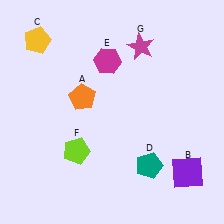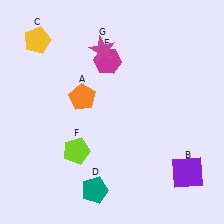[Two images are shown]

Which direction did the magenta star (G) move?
The magenta star (G) moved left.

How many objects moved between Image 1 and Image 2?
2 objects moved between the two images.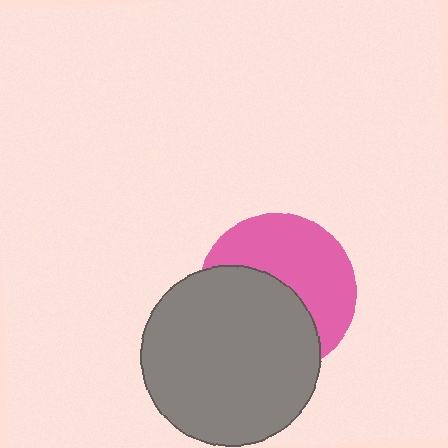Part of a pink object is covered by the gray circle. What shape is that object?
It is a circle.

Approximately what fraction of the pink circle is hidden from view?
Roughly 50% of the pink circle is hidden behind the gray circle.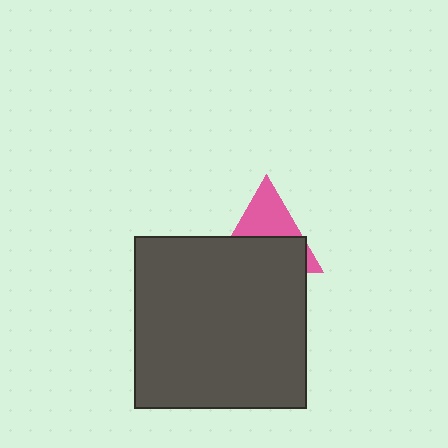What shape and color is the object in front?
The object in front is a dark gray square.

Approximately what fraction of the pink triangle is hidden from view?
Roughly 57% of the pink triangle is hidden behind the dark gray square.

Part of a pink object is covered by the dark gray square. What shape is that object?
It is a triangle.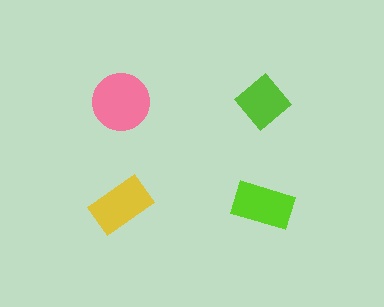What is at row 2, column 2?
A lime rectangle.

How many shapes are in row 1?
2 shapes.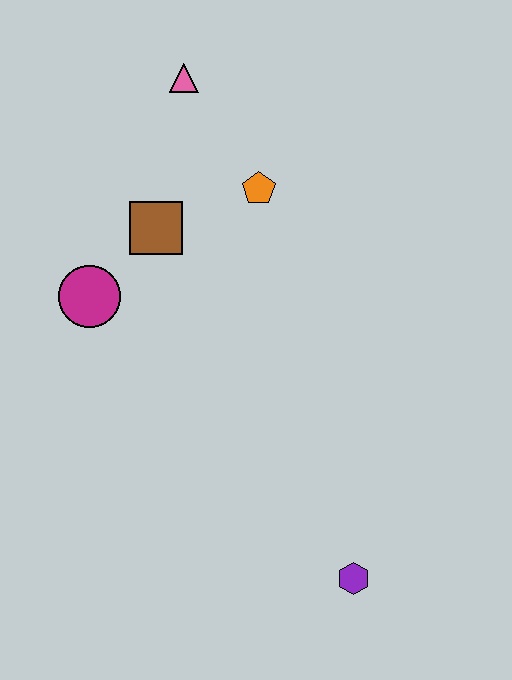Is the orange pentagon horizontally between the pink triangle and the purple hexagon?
Yes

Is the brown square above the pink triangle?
No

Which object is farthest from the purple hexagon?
The pink triangle is farthest from the purple hexagon.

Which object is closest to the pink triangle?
The orange pentagon is closest to the pink triangle.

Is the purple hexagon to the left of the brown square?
No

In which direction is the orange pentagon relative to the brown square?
The orange pentagon is to the right of the brown square.